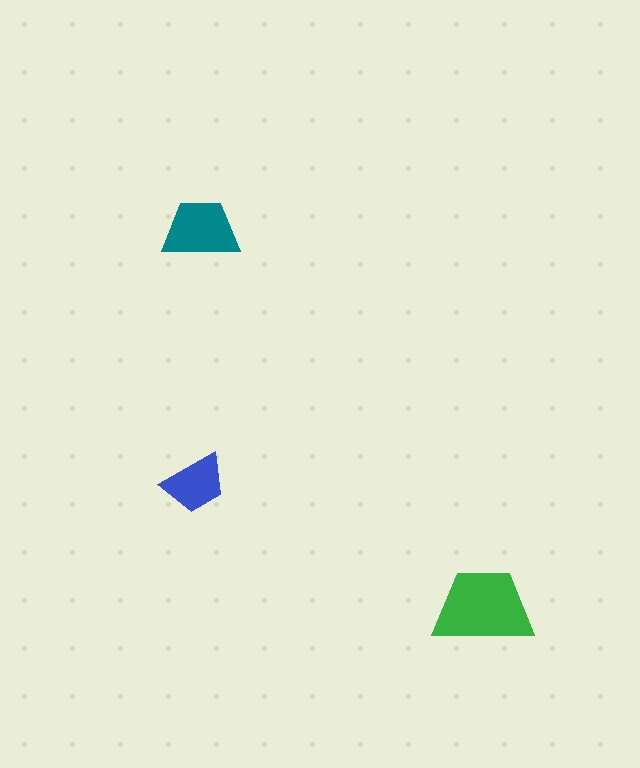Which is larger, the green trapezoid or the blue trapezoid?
The green one.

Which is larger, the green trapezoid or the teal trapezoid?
The green one.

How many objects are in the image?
There are 3 objects in the image.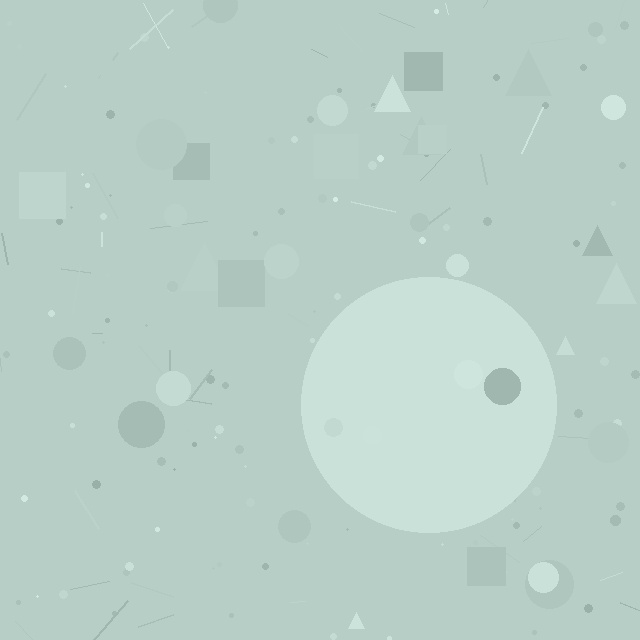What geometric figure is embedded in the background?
A circle is embedded in the background.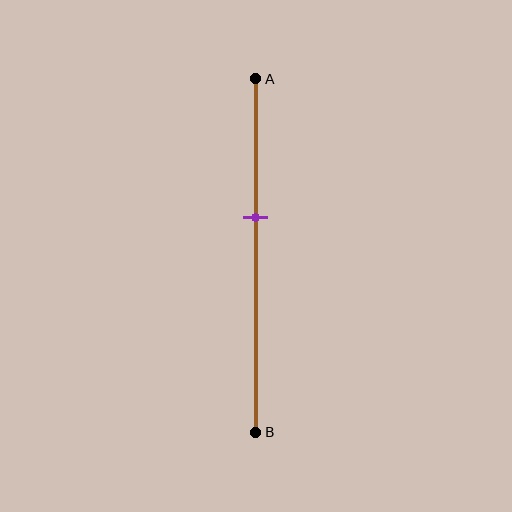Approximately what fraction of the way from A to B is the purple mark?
The purple mark is approximately 40% of the way from A to B.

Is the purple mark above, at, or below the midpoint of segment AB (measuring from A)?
The purple mark is above the midpoint of segment AB.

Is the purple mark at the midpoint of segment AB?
No, the mark is at about 40% from A, not at the 50% midpoint.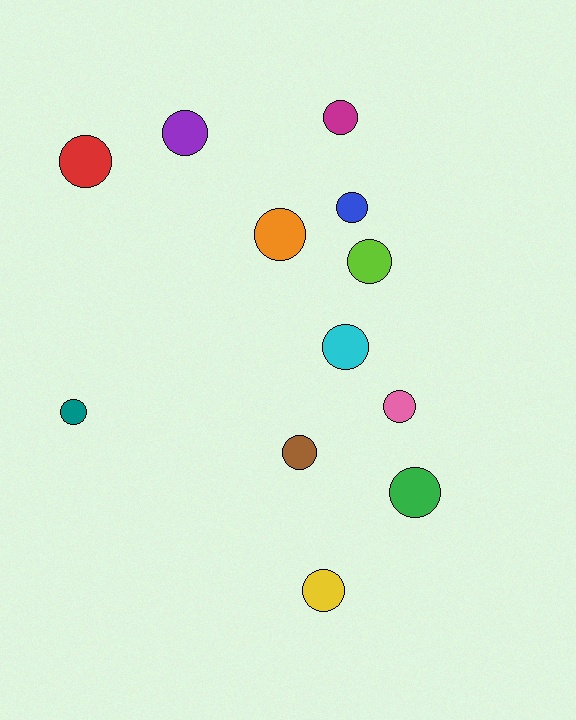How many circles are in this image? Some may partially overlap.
There are 12 circles.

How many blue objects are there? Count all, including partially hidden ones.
There is 1 blue object.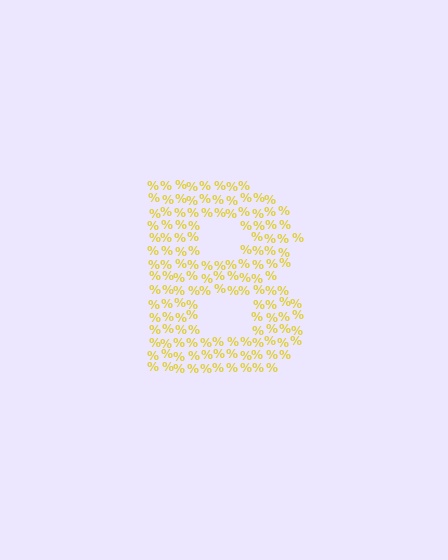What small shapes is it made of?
It is made of small percent signs.